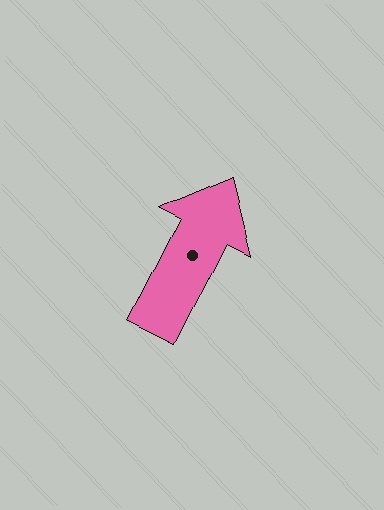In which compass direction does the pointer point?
Northeast.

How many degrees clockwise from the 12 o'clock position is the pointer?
Approximately 27 degrees.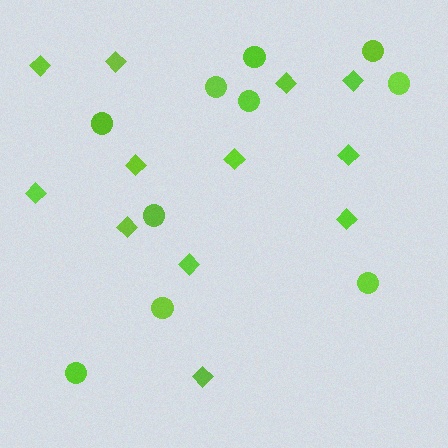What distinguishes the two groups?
There are 2 groups: one group of circles (10) and one group of diamonds (12).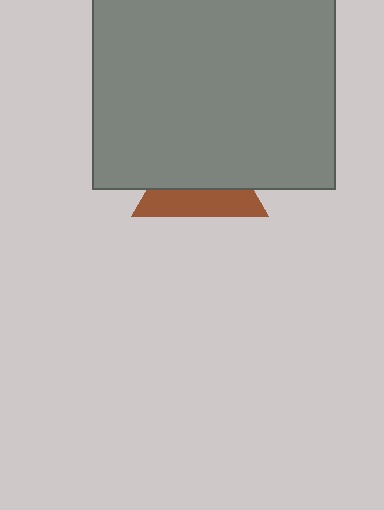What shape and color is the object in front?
The object in front is a gray square.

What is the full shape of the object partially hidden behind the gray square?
The partially hidden object is a brown triangle.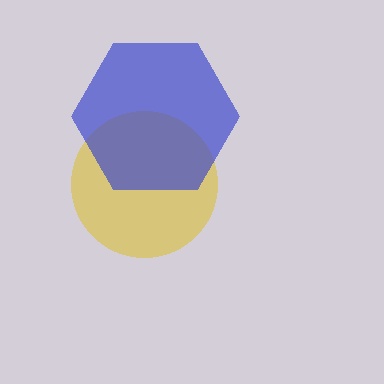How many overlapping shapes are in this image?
There are 2 overlapping shapes in the image.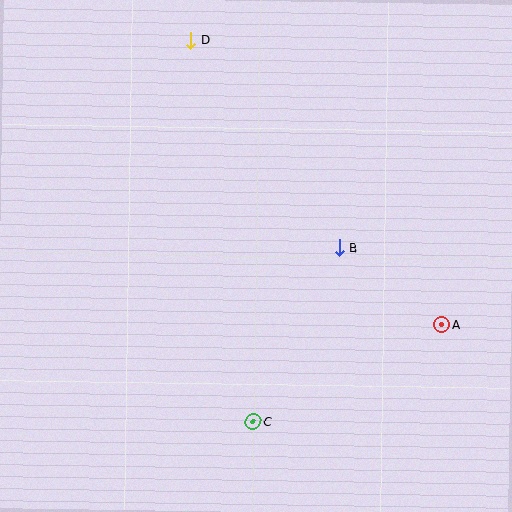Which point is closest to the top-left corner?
Point D is closest to the top-left corner.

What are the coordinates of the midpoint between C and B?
The midpoint between C and B is at (296, 335).